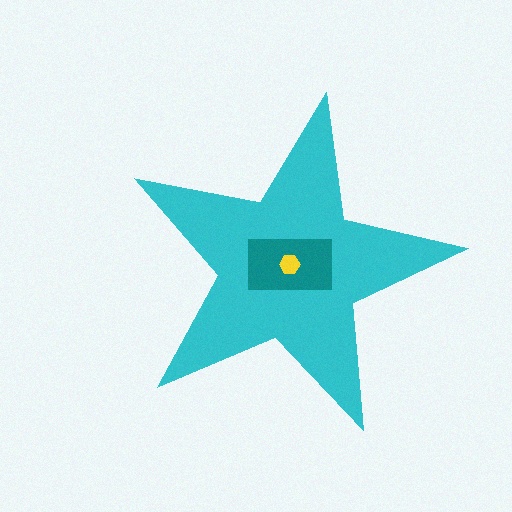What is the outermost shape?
The cyan star.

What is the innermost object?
The yellow hexagon.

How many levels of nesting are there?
3.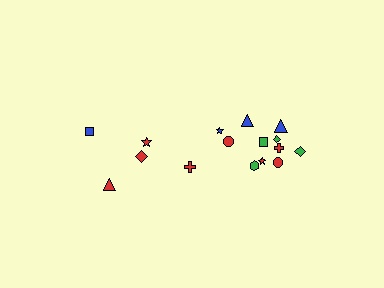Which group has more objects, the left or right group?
The right group.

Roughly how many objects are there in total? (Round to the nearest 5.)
Roughly 15 objects in total.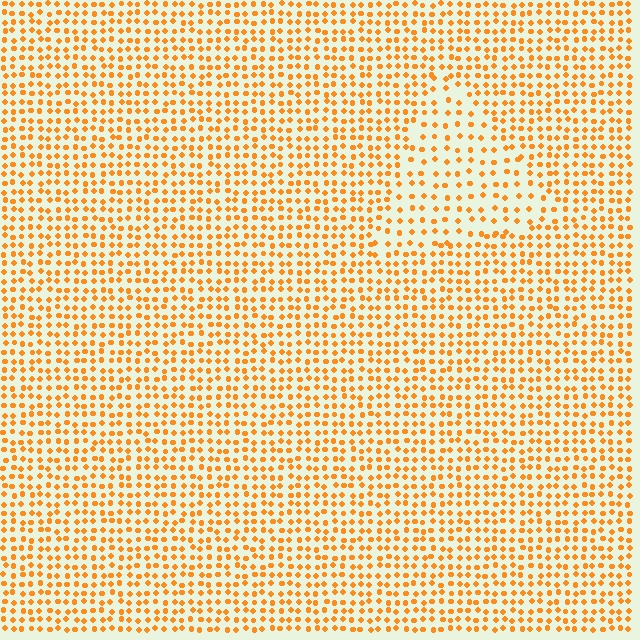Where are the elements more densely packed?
The elements are more densely packed outside the triangle boundary.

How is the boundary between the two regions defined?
The boundary is defined by a change in element density (approximately 1.8x ratio). All elements are the same color, size, and shape.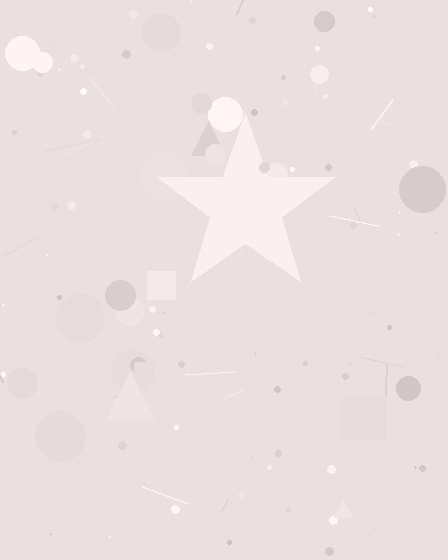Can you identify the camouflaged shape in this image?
The camouflaged shape is a star.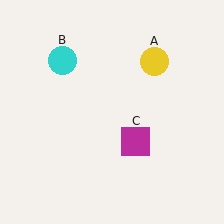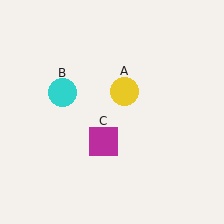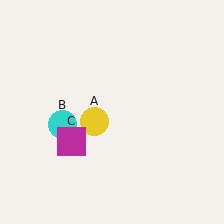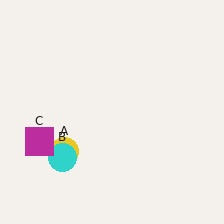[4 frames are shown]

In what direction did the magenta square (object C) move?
The magenta square (object C) moved left.